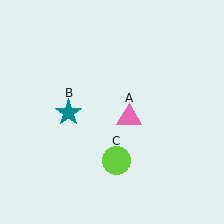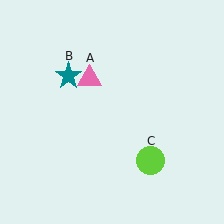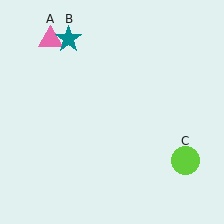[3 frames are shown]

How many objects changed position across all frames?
3 objects changed position: pink triangle (object A), teal star (object B), lime circle (object C).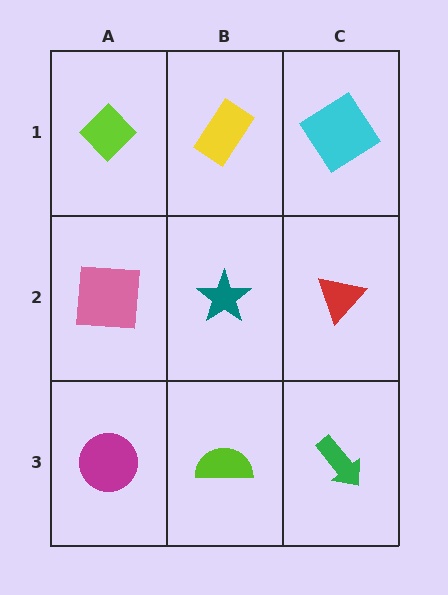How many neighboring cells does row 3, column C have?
2.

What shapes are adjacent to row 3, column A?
A pink square (row 2, column A), a lime semicircle (row 3, column B).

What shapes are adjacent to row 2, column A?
A lime diamond (row 1, column A), a magenta circle (row 3, column A), a teal star (row 2, column B).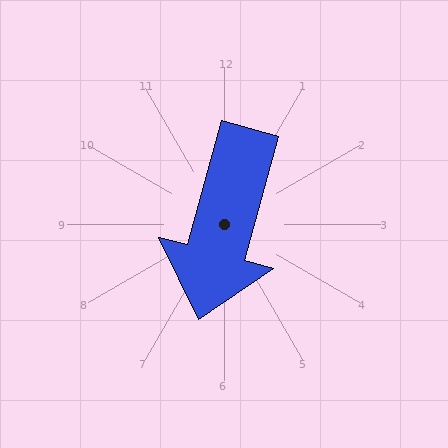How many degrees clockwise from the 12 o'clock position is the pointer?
Approximately 195 degrees.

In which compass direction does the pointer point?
South.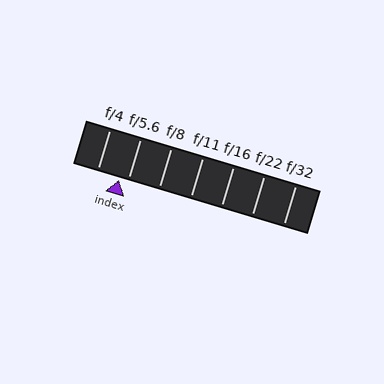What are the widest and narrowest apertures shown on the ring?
The widest aperture shown is f/4 and the narrowest is f/32.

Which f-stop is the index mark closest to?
The index mark is closest to f/5.6.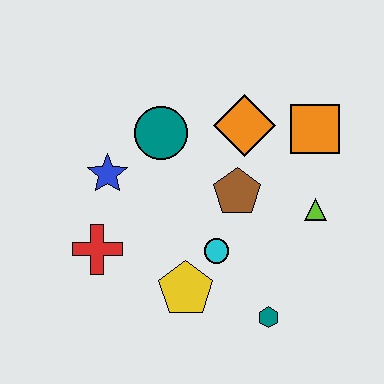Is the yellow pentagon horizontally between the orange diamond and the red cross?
Yes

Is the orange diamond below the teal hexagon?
No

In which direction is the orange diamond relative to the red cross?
The orange diamond is to the right of the red cross.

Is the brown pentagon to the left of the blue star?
No